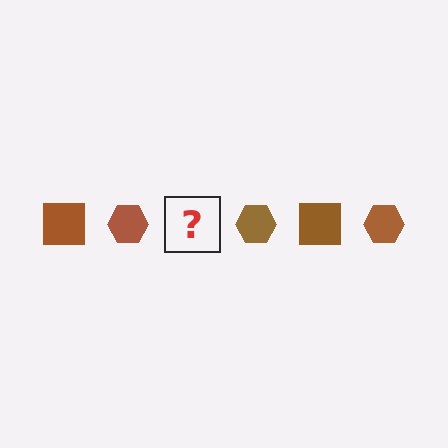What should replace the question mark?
The question mark should be replaced with a brown square.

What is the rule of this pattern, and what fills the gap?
The rule is that the pattern cycles through square, hexagon shapes in brown. The gap should be filled with a brown square.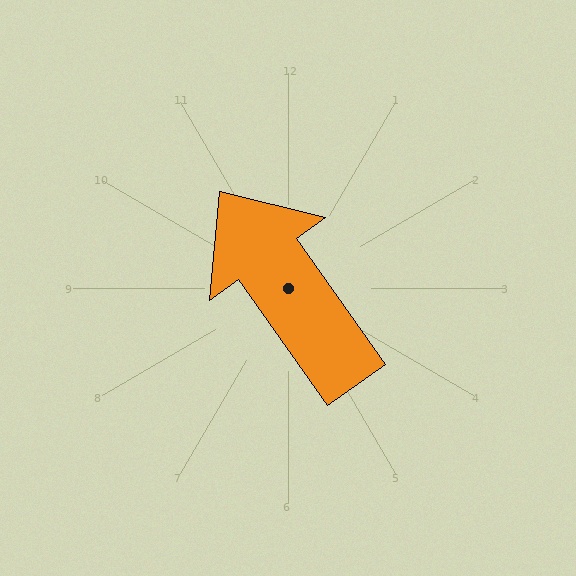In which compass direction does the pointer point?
Northwest.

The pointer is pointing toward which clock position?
Roughly 11 o'clock.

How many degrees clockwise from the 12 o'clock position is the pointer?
Approximately 325 degrees.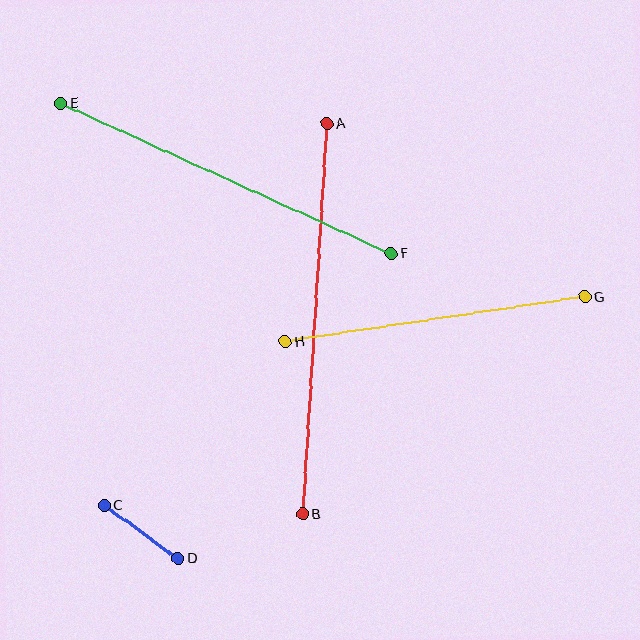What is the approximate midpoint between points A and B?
The midpoint is at approximately (315, 319) pixels.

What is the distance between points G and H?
The distance is approximately 302 pixels.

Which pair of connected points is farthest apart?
Points A and B are farthest apart.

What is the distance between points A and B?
The distance is approximately 391 pixels.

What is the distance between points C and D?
The distance is approximately 91 pixels.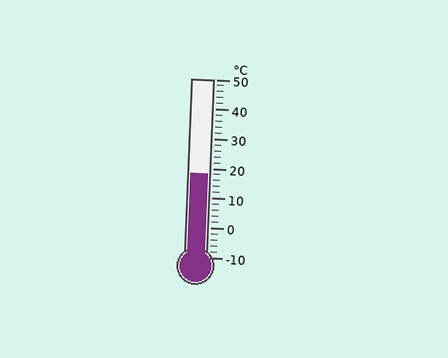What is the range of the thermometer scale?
The thermometer scale ranges from -10°C to 50°C.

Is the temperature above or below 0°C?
The temperature is above 0°C.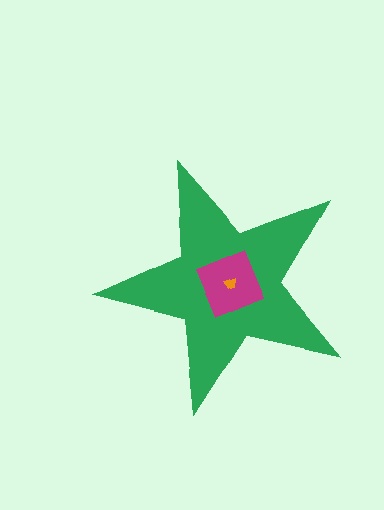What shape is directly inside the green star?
The magenta square.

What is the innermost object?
The orange trapezoid.